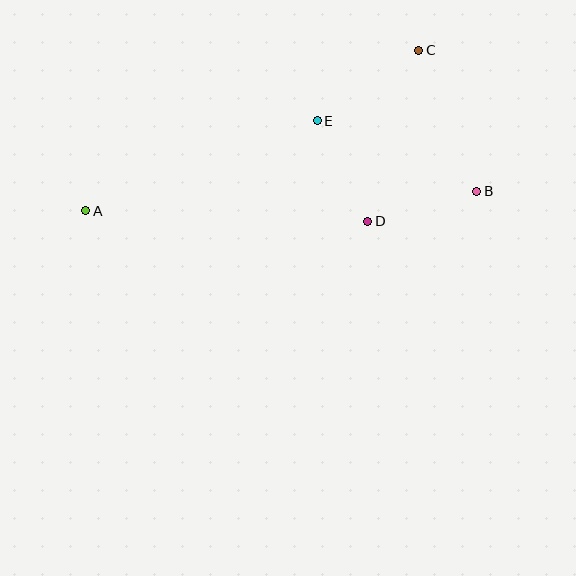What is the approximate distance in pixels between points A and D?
The distance between A and D is approximately 282 pixels.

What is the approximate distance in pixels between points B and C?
The distance between B and C is approximately 153 pixels.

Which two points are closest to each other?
Points D and E are closest to each other.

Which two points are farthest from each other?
Points A and B are farthest from each other.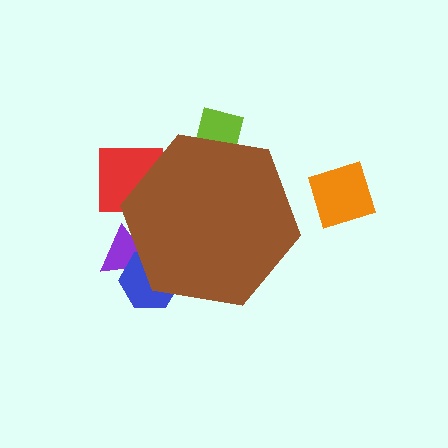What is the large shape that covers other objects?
A brown hexagon.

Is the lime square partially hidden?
Yes, the lime square is partially hidden behind the brown hexagon.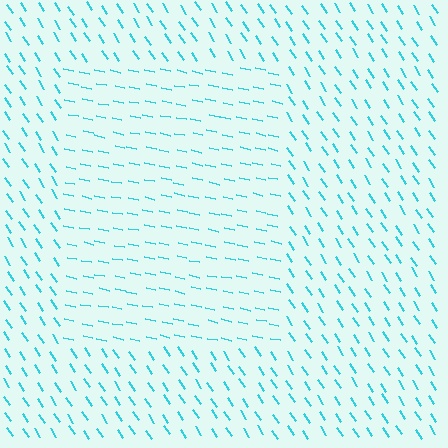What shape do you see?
I see a rectangle.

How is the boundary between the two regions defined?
The boundary is defined purely by a change in line orientation (approximately 45 degrees difference). All lines are the same color and thickness.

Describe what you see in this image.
The image is filled with small cyan line segments. A rectangle region in the image has lines oriented differently from the surrounding lines, creating a visible texture boundary.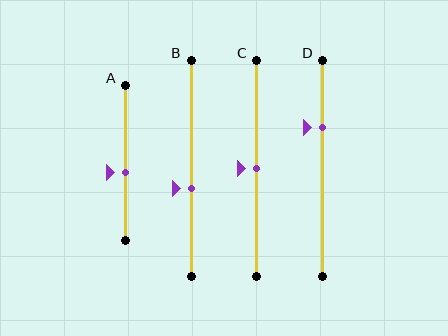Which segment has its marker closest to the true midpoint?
Segment C has its marker closest to the true midpoint.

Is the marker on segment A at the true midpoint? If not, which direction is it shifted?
No, the marker on segment A is shifted downward by about 6% of the segment length.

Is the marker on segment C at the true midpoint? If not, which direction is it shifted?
Yes, the marker on segment C is at the true midpoint.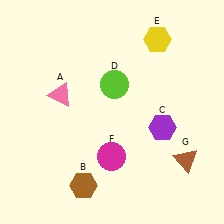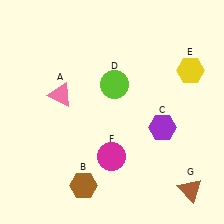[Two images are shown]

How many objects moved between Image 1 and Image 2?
2 objects moved between the two images.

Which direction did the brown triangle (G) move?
The brown triangle (G) moved down.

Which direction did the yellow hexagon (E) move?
The yellow hexagon (E) moved right.